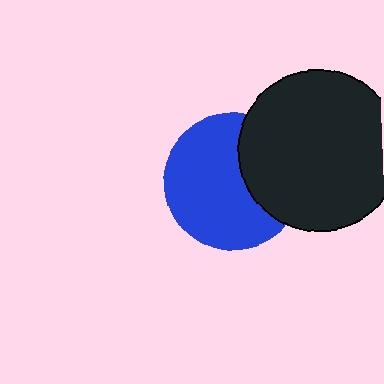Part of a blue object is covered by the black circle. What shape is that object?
It is a circle.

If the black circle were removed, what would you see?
You would see the complete blue circle.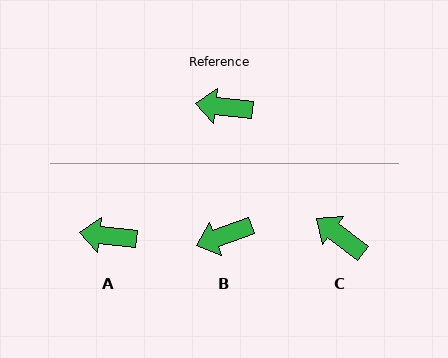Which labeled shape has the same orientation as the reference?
A.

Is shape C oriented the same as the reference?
No, it is off by about 31 degrees.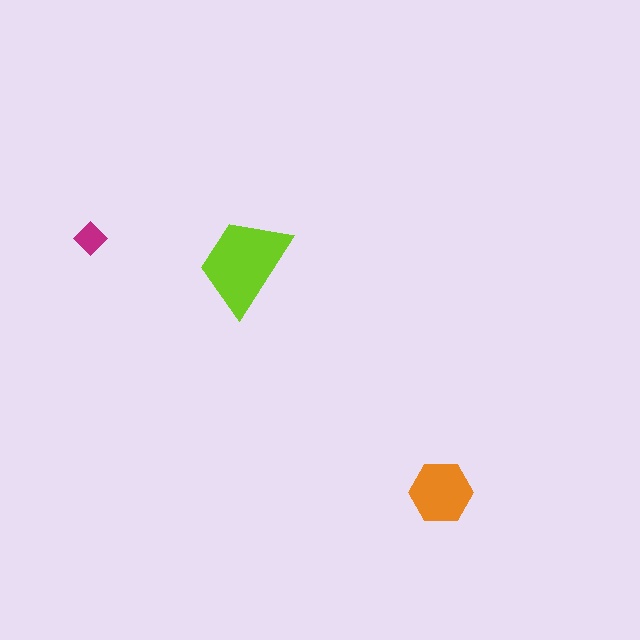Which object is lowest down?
The orange hexagon is bottommost.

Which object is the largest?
The lime trapezoid.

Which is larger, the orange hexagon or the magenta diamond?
The orange hexagon.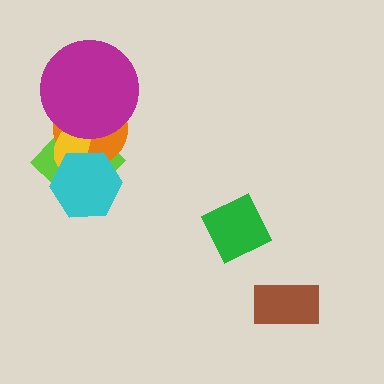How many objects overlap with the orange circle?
4 objects overlap with the orange circle.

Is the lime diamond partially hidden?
Yes, it is partially covered by another shape.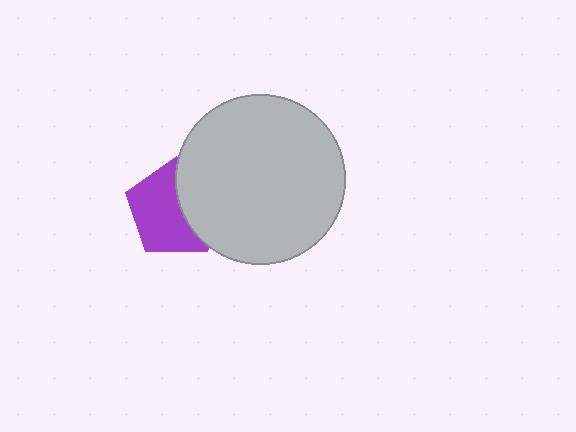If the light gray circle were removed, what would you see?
You would see the complete purple pentagon.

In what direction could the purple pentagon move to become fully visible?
The purple pentagon could move left. That would shift it out from behind the light gray circle entirely.